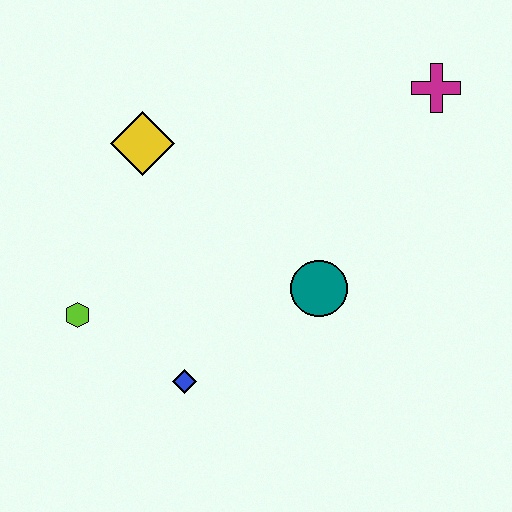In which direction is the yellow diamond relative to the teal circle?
The yellow diamond is to the left of the teal circle.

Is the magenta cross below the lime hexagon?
No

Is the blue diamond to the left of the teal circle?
Yes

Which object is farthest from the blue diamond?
The magenta cross is farthest from the blue diamond.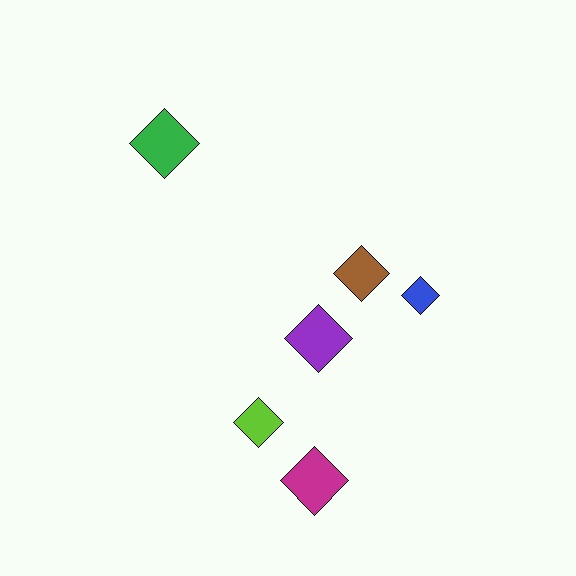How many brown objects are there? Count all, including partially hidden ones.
There is 1 brown object.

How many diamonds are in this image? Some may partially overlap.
There are 6 diamonds.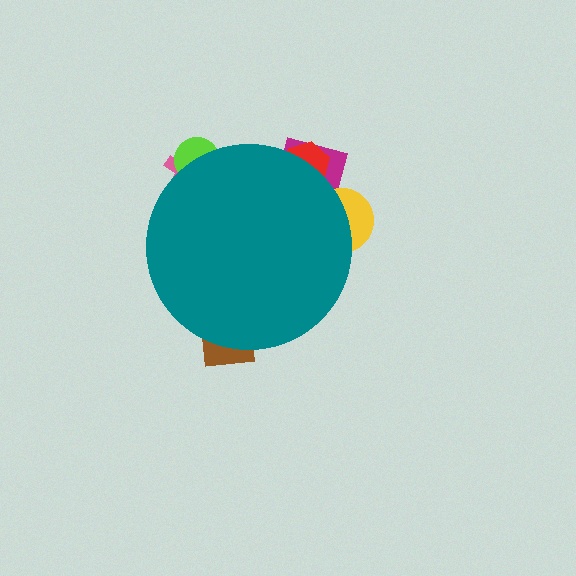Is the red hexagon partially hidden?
Yes, the red hexagon is partially hidden behind the teal circle.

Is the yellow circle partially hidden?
Yes, the yellow circle is partially hidden behind the teal circle.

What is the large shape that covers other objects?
A teal circle.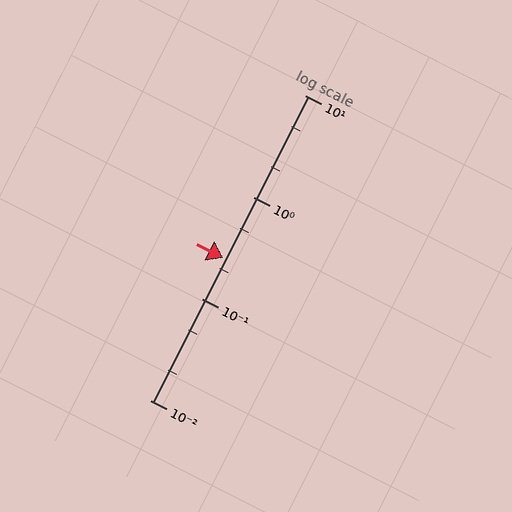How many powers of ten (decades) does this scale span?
The scale spans 3 decades, from 0.01 to 10.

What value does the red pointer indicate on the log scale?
The pointer indicates approximately 0.25.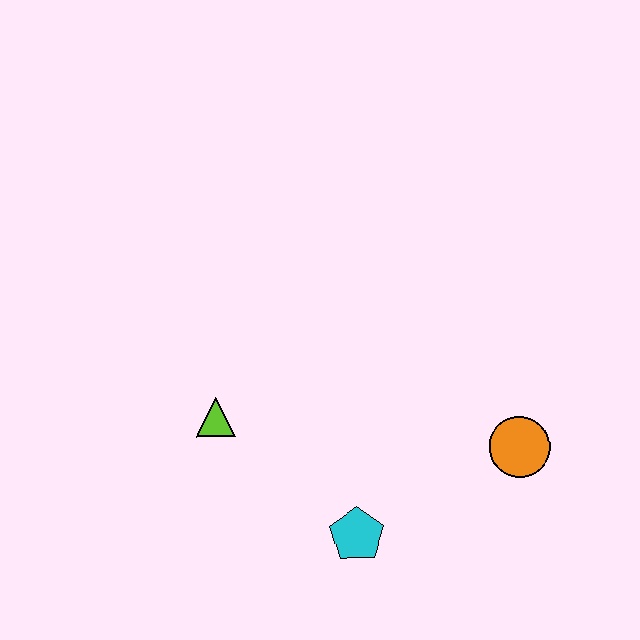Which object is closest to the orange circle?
The cyan pentagon is closest to the orange circle.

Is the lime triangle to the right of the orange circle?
No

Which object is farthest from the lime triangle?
The orange circle is farthest from the lime triangle.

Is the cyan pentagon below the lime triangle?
Yes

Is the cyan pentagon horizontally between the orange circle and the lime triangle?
Yes